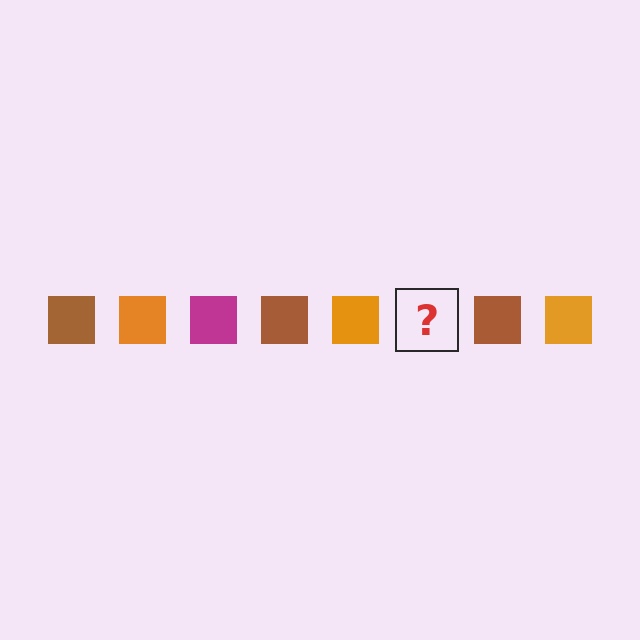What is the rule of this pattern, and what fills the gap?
The rule is that the pattern cycles through brown, orange, magenta squares. The gap should be filled with a magenta square.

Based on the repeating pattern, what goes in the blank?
The blank should be a magenta square.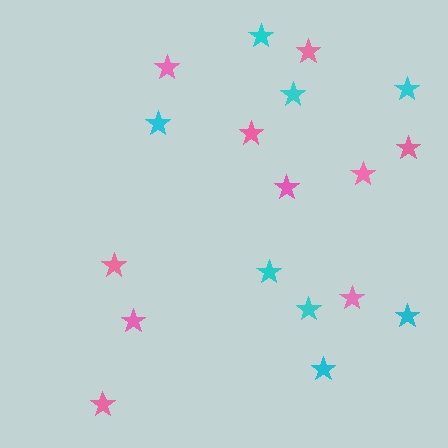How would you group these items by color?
There are 2 groups: one group of pink stars (10) and one group of cyan stars (8).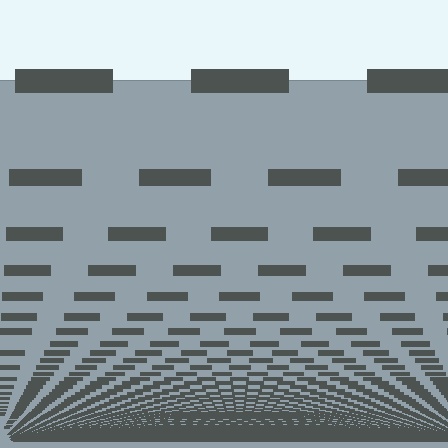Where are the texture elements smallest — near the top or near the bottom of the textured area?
Near the bottom.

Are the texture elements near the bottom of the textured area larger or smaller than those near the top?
Smaller. The gradient is inverted — elements near the bottom are smaller and denser.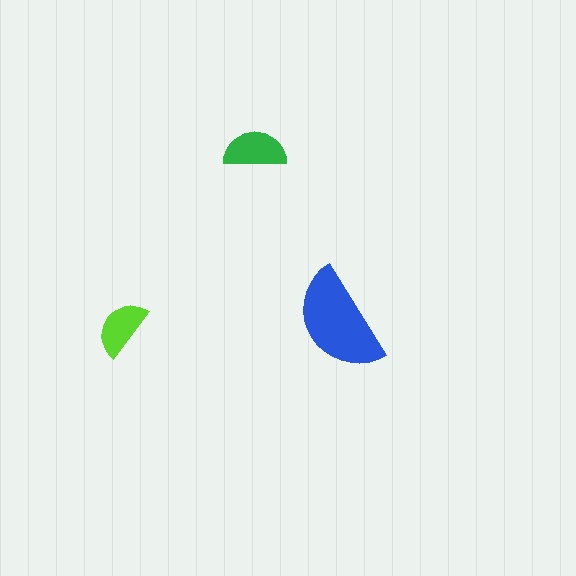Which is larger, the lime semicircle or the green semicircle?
The green one.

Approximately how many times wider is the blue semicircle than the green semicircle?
About 1.5 times wider.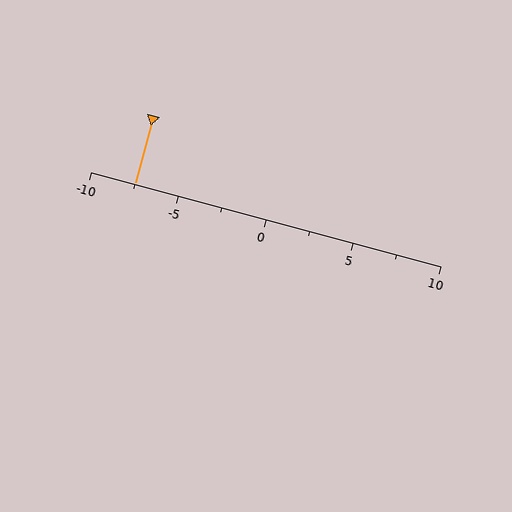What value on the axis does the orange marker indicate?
The marker indicates approximately -7.5.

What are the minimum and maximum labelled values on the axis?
The axis runs from -10 to 10.